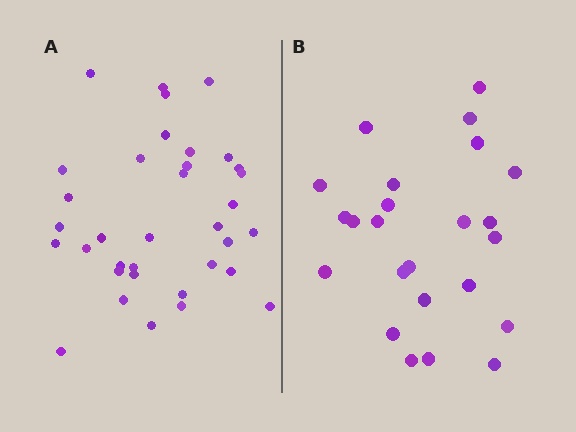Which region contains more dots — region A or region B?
Region A (the left region) has more dots.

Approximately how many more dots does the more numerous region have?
Region A has roughly 12 or so more dots than region B.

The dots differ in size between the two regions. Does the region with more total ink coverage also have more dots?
No. Region B has more total ink coverage because its dots are larger, but region A actually contains more individual dots. Total area can be misleading — the number of items is what matters here.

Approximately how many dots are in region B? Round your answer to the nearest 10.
About 20 dots. (The exact count is 24, which rounds to 20.)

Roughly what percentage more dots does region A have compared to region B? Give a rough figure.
About 45% more.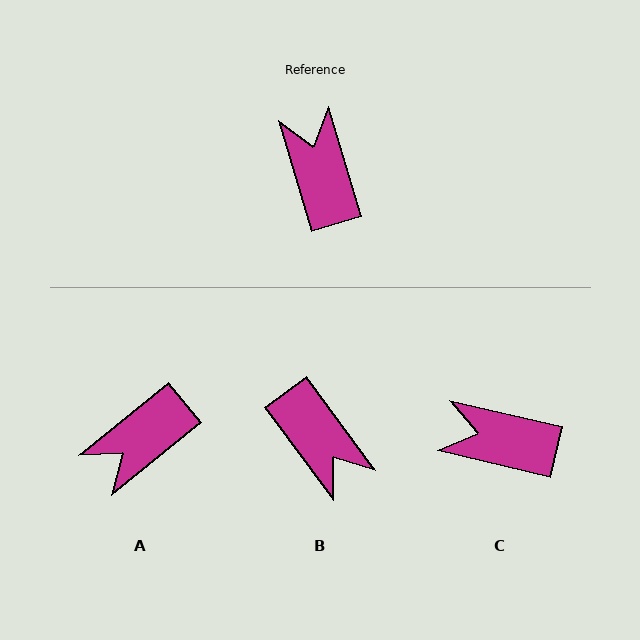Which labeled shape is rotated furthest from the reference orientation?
B, about 160 degrees away.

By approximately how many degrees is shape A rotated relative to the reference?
Approximately 113 degrees counter-clockwise.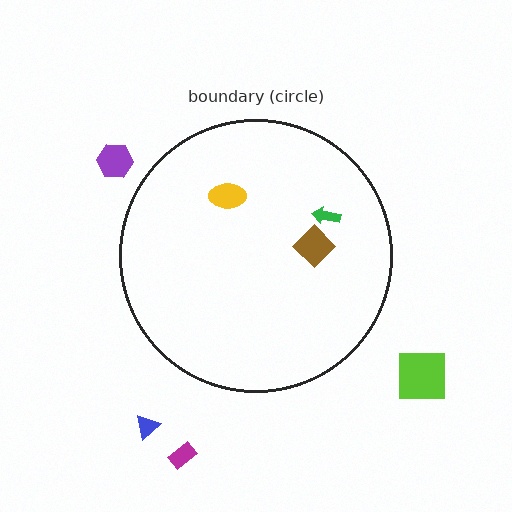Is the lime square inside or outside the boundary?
Outside.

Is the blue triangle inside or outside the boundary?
Outside.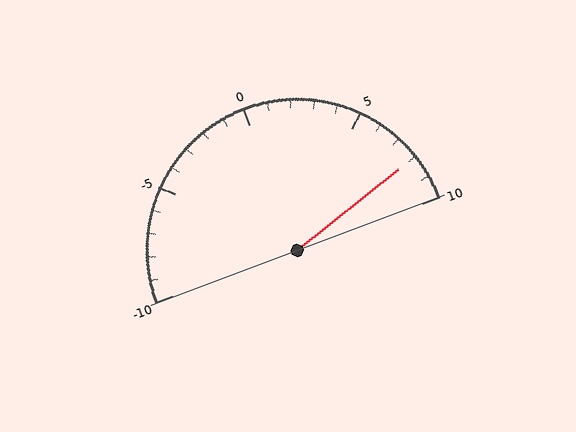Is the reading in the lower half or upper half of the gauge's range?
The reading is in the upper half of the range (-10 to 10).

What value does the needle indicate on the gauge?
The needle indicates approximately 8.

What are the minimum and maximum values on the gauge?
The gauge ranges from -10 to 10.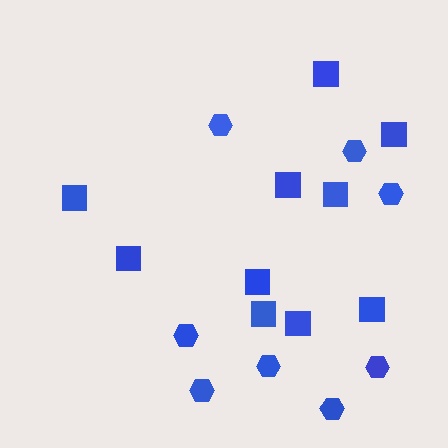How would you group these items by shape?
There are 2 groups: one group of hexagons (8) and one group of squares (10).